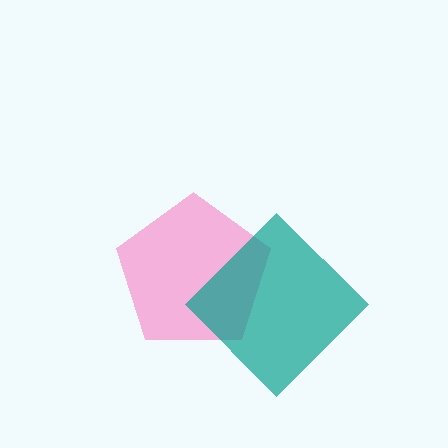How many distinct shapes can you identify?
There are 2 distinct shapes: a pink pentagon, a teal diamond.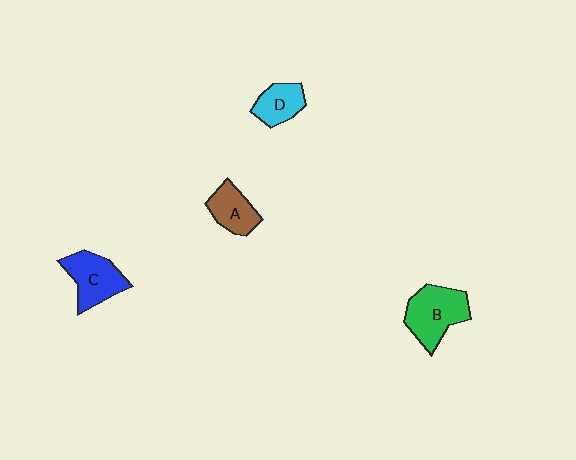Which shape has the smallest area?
Shape D (cyan).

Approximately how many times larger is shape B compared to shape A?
Approximately 1.6 times.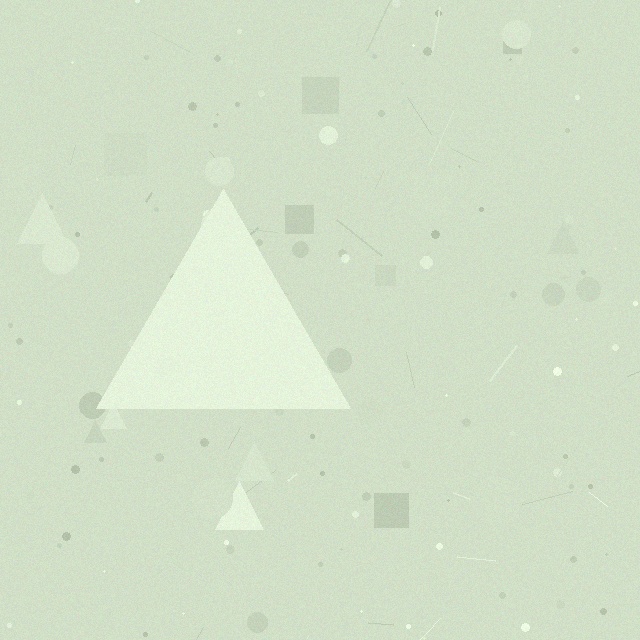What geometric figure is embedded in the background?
A triangle is embedded in the background.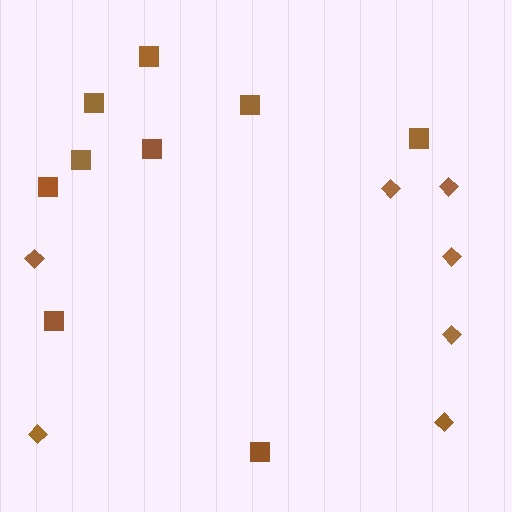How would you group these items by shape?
There are 2 groups: one group of diamonds (7) and one group of squares (9).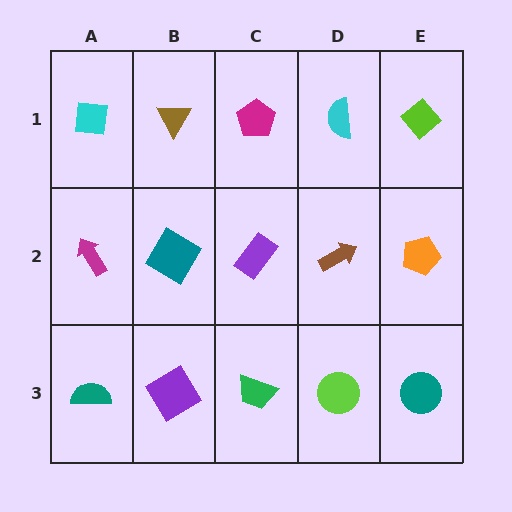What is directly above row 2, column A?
A cyan square.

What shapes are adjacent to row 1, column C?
A purple rectangle (row 2, column C), a brown triangle (row 1, column B), a cyan semicircle (row 1, column D).